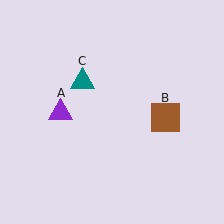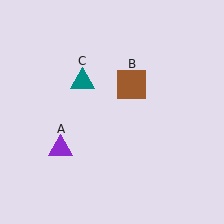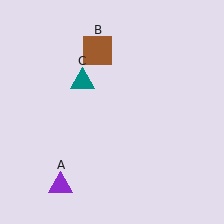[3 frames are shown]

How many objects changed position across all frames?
2 objects changed position: purple triangle (object A), brown square (object B).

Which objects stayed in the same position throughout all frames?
Teal triangle (object C) remained stationary.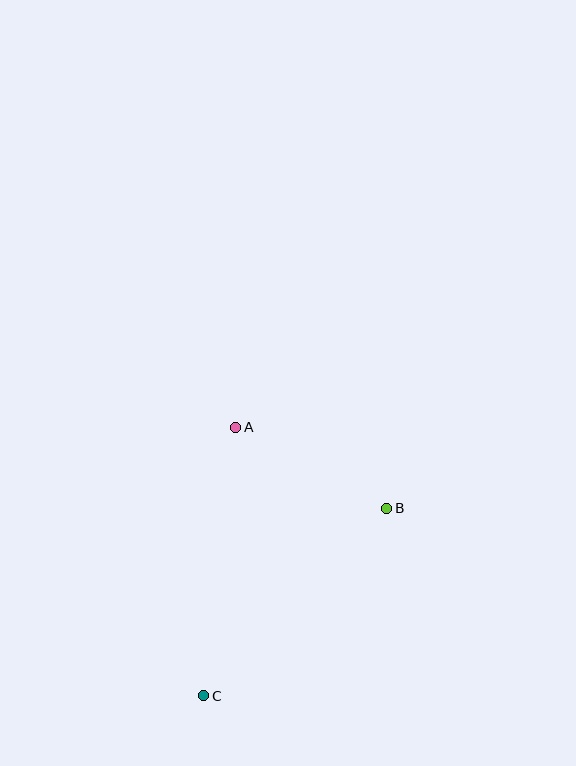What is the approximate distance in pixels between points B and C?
The distance between B and C is approximately 262 pixels.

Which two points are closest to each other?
Points A and B are closest to each other.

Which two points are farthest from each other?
Points A and C are farthest from each other.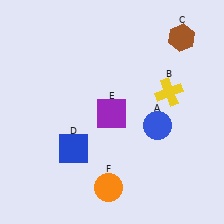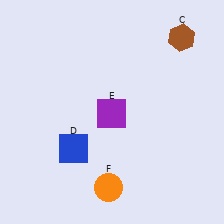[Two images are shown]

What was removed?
The blue circle (A), the yellow cross (B) were removed in Image 2.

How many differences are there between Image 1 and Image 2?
There are 2 differences between the two images.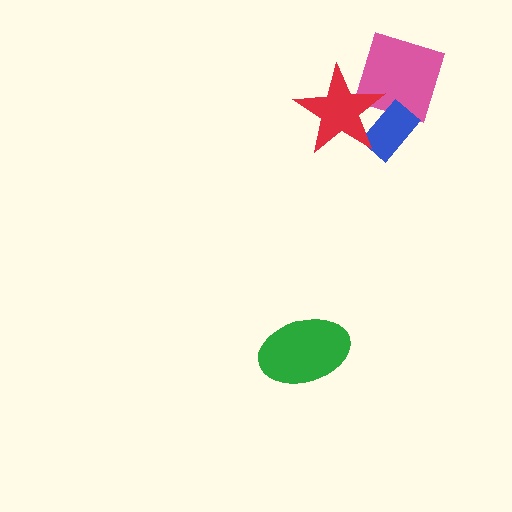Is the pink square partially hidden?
Yes, it is partially covered by another shape.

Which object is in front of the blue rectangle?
The red star is in front of the blue rectangle.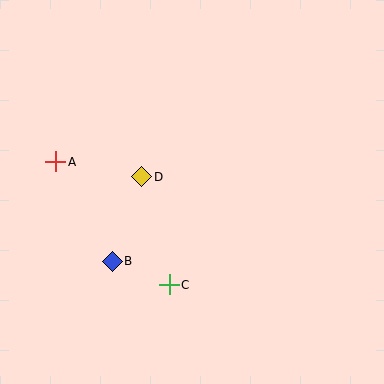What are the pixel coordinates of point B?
Point B is at (112, 261).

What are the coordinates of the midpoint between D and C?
The midpoint between D and C is at (156, 231).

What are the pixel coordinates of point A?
Point A is at (56, 162).